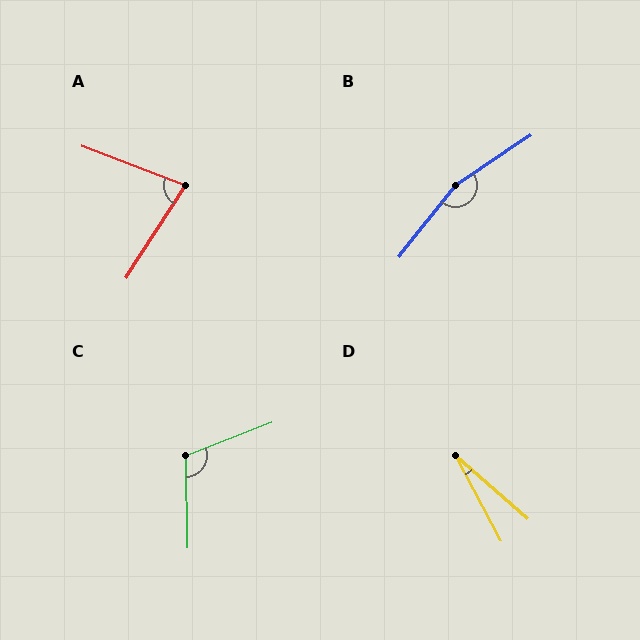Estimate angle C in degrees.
Approximately 110 degrees.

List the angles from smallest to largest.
D (21°), A (78°), C (110°), B (162°).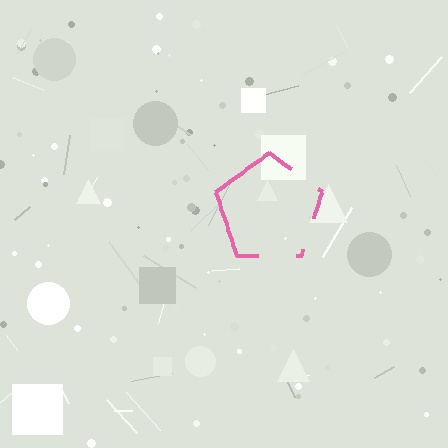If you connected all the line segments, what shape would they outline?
They would outline a pentagon.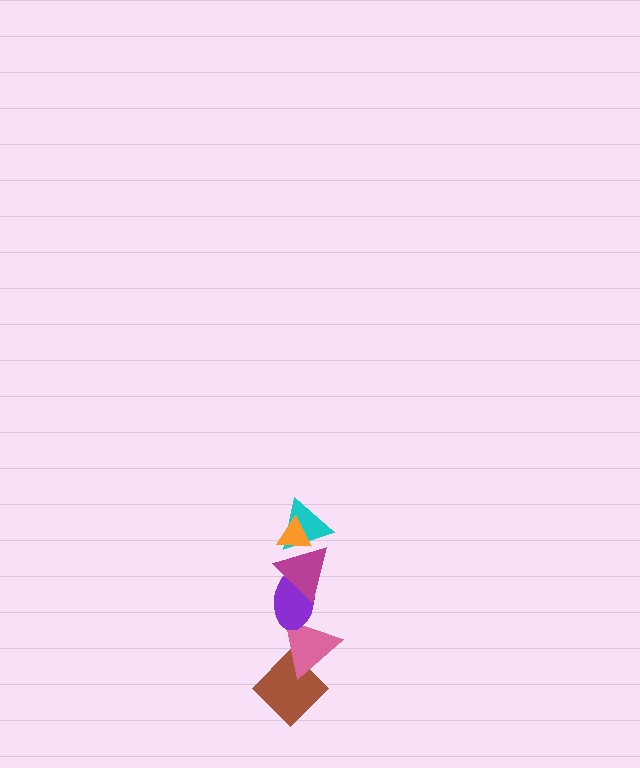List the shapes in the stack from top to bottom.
From top to bottom: the orange triangle, the cyan triangle, the magenta triangle, the purple ellipse, the pink triangle, the brown diamond.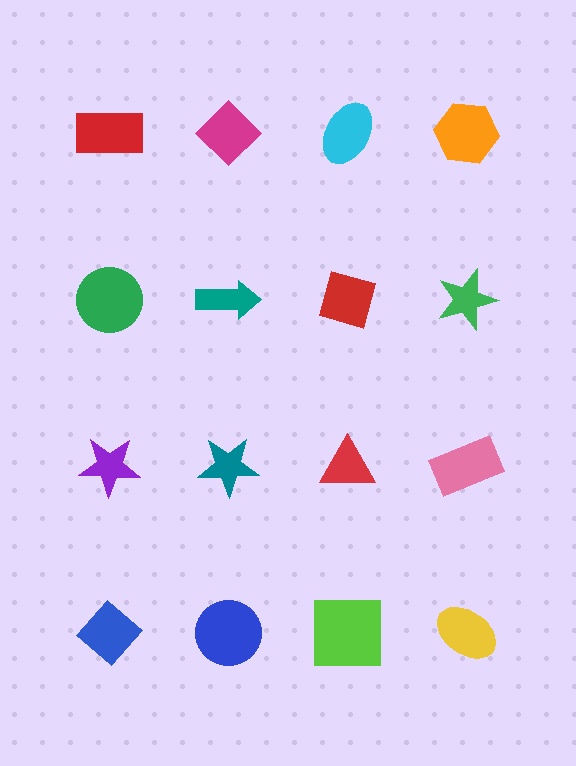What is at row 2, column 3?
A red diamond.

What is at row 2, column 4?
A green star.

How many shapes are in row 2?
4 shapes.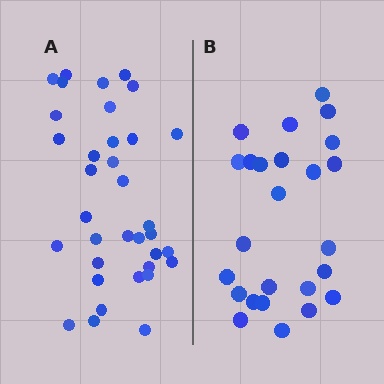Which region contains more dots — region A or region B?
Region A (the left region) has more dots.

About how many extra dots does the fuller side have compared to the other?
Region A has roughly 10 or so more dots than region B.